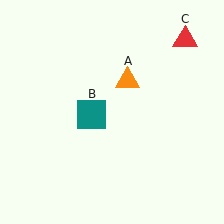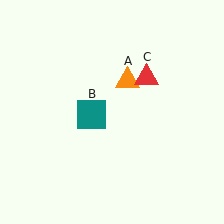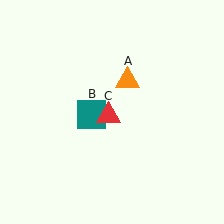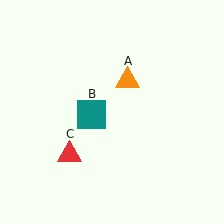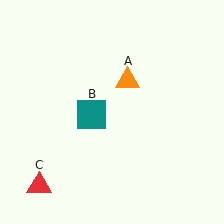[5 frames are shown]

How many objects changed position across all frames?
1 object changed position: red triangle (object C).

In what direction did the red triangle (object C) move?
The red triangle (object C) moved down and to the left.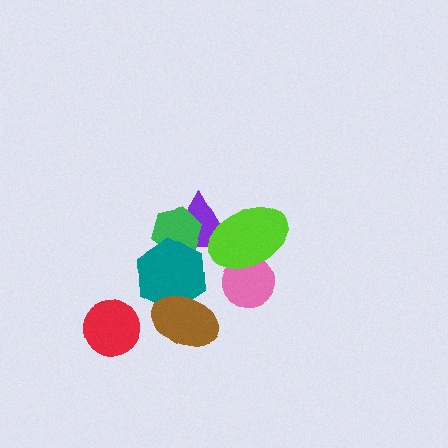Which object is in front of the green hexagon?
The teal hexagon is in front of the green hexagon.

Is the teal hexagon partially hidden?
Yes, it is partially covered by another shape.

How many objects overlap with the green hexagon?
2 objects overlap with the green hexagon.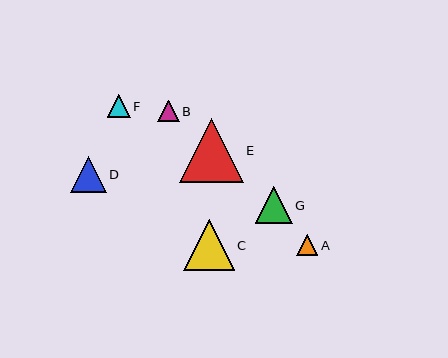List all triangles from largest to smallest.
From largest to smallest: E, C, G, D, F, B, A.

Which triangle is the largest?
Triangle E is the largest with a size of approximately 64 pixels.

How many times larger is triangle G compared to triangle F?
Triangle G is approximately 1.6 times the size of triangle F.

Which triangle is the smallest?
Triangle A is the smallest with a size of approximately 21 pixels.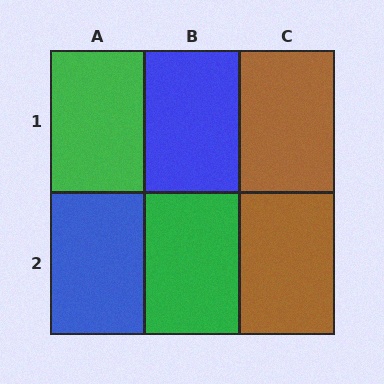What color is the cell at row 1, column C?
Brown.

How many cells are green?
2 cells are green.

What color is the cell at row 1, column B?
Blue.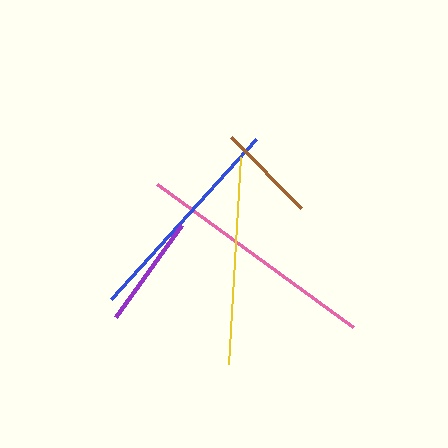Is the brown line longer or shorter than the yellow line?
The yellow line is longer than the brown line.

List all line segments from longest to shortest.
From longest to shortest: pink, blue, yellow, purple, brown.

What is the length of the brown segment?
The brown segment is approximately 99 pixels long.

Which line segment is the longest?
The pink line is the longest at approximately 242 pixels.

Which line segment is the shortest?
The brown line is the shortest at approximately 99 pixels.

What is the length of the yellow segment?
The yellow segment is approximately 207 pixels long.